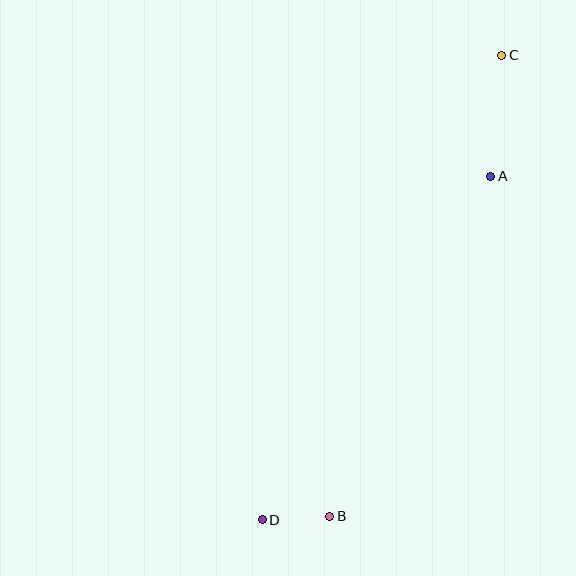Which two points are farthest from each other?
Points C and D are farthest from each other.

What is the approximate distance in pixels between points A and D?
The distance between A and D is approximately 413 pixels.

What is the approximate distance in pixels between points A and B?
The distance between A and B is approximately 376 pixels.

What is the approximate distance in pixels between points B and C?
The distance between B and C is approximately 492 pixels.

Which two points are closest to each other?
Points B and D are closest to each other.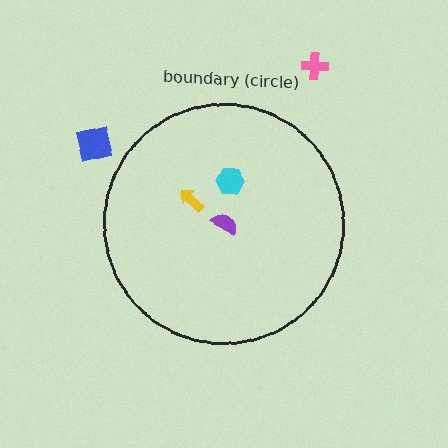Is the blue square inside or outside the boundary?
Outside.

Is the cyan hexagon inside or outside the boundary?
Inside.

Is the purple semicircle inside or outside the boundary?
Inside.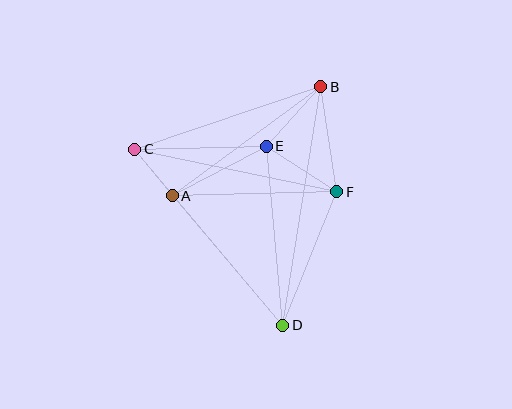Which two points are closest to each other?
Points A and C are closest to each other.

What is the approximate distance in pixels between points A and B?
The distance between A and B is approximately 184 pixels.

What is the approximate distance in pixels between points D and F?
The distance between D and F is approximately 144 pixels.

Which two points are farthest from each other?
Points B and D are farthest from each other.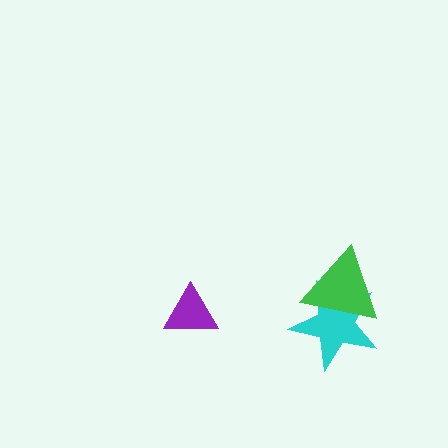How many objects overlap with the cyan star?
1 object overlaps with the cyan star.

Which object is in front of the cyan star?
The green triangle is in front of the cyan star.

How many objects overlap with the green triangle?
1 object overlaps with the green triangle.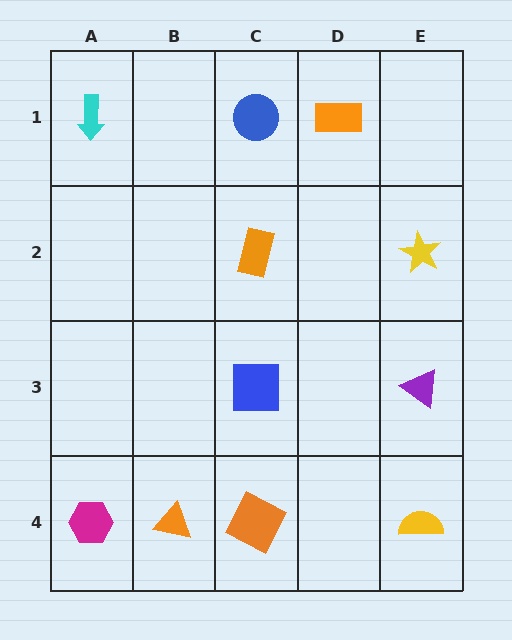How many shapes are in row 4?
4 shapes.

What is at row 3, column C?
A blue square.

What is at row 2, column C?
An orange rectangle.